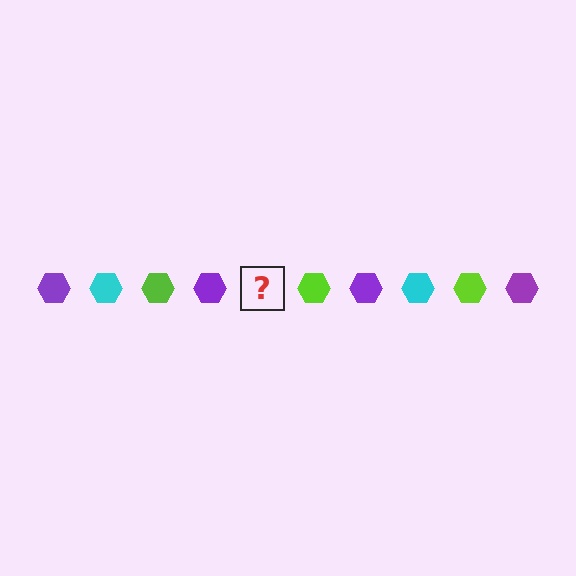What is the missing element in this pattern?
The missing element is a cyan hexagon.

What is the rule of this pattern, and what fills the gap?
The rule is that the pattern cycles through purple, cyan, lime hexagons. The gap should be filled with a cyan hexagon.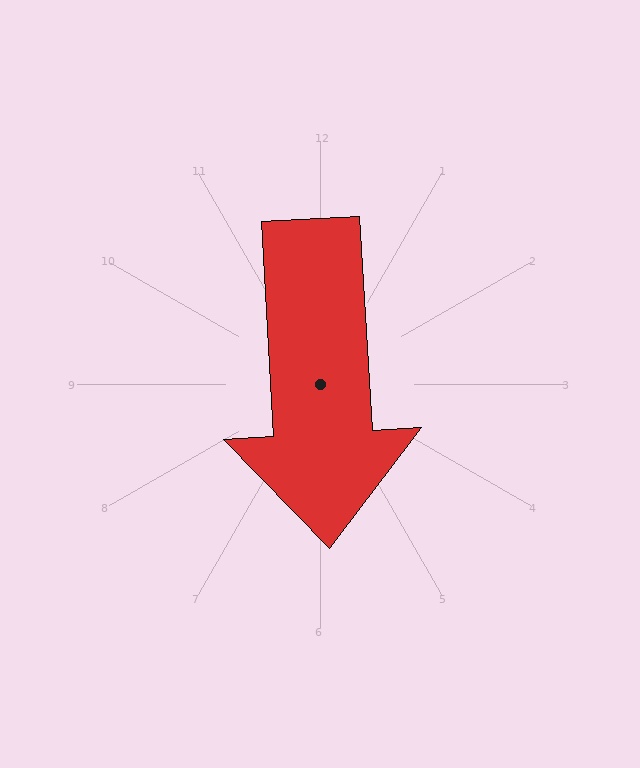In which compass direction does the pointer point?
South.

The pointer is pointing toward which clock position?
Roughly 6 o'clock.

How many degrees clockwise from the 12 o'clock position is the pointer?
Approximately 177 degrees.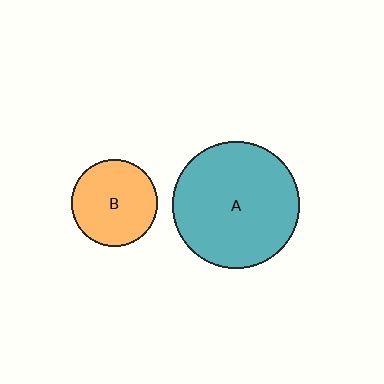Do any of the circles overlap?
No, none of the circles overlap.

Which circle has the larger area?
Circle A (teal).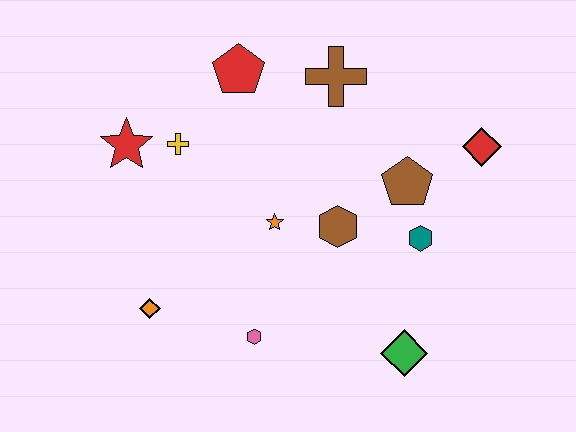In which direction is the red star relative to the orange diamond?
The red star is above the orange diamond.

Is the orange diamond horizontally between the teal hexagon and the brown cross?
No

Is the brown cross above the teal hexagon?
Yes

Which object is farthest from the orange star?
The red diamond is farthest from the orange star.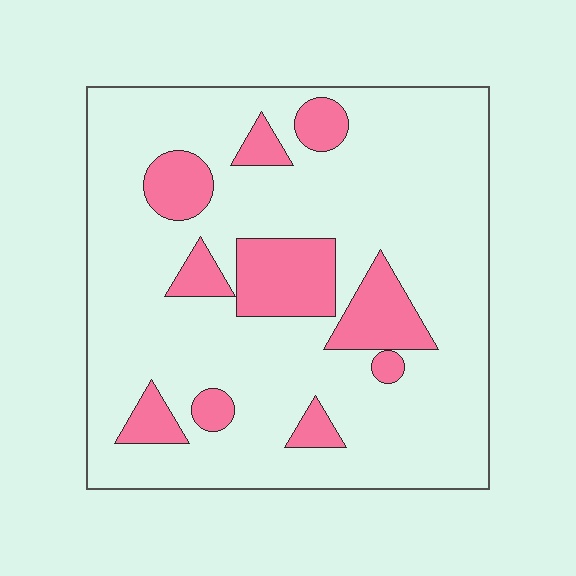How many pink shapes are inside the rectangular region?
10.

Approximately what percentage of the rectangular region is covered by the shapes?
Approximately 20%.